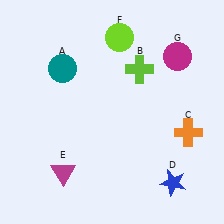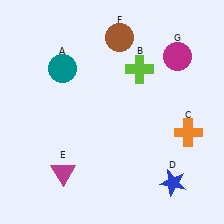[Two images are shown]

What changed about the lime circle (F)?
In Image 1, F is lime. In Image 2, it changed to brown.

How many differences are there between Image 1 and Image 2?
There is 1 difference between the two images.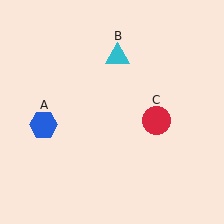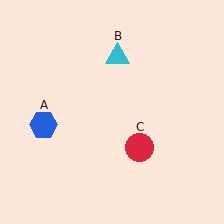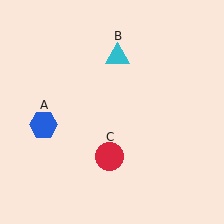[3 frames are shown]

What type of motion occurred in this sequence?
The red circle (object C) rotated clockwise around the center of the scene.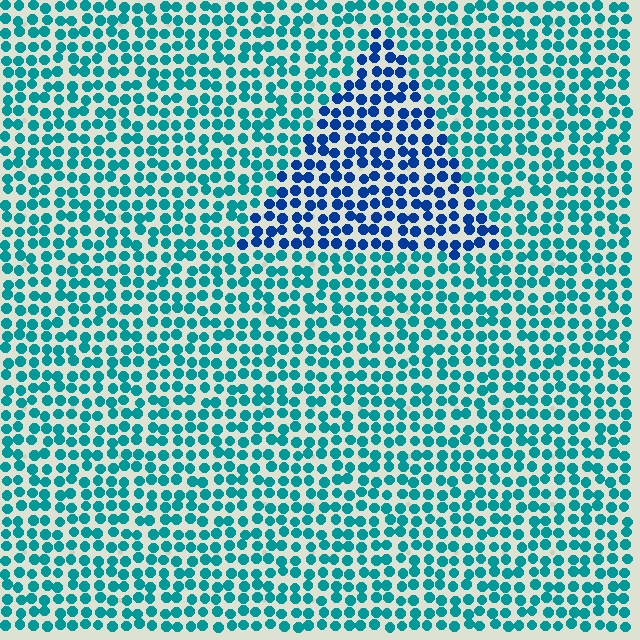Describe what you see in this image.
The image is filled with small teal elements in a uniform arrangement. A triangle-shaped region is visible where the elements are tinted to a slightly different hue, forming a subtle color boundary.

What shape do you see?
I see a triangle.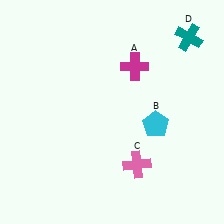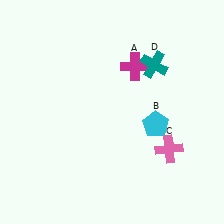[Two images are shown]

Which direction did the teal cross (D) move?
The teal cross (D) moved left.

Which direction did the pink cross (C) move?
The pink cross (C) moved right.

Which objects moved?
The objects that moved are: the pink cross (C), the teal cross (D).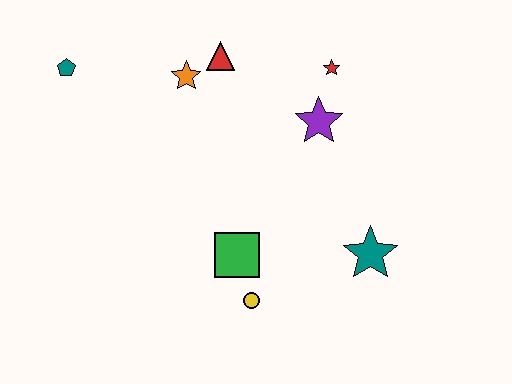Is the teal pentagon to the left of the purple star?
Yes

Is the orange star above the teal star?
Yes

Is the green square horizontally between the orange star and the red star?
Yes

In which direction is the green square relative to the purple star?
The green square is below the purple star.